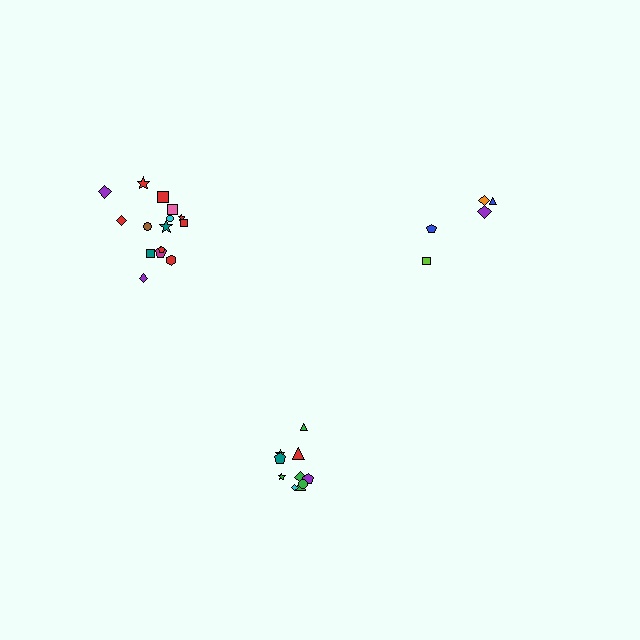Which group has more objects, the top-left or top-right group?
The top-left group.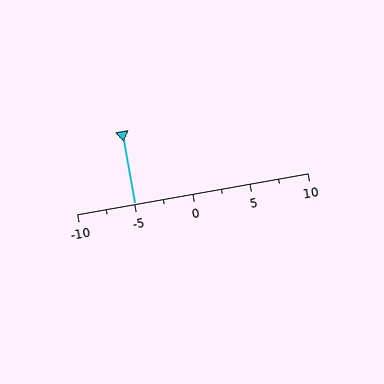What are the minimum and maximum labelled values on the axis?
The axis runs from -10 to 10.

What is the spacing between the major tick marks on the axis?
The major ticks are spaced 5 apart.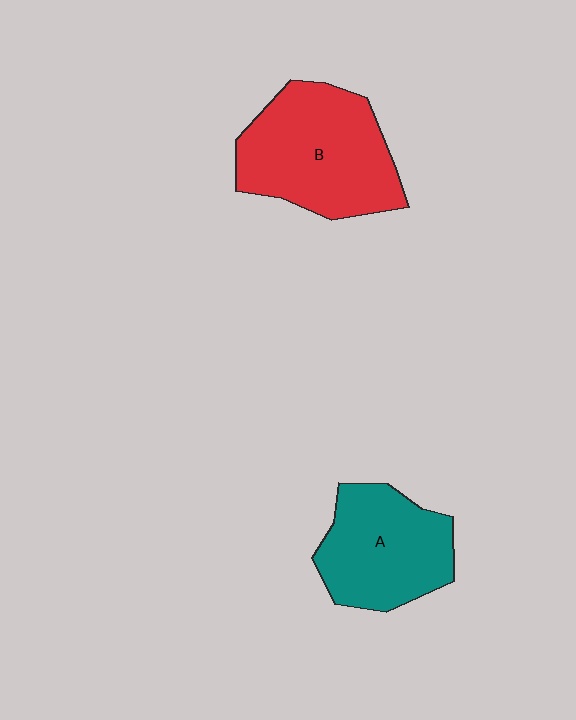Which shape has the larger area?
Shape B (red).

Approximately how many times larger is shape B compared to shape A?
Approximately 1.3 times.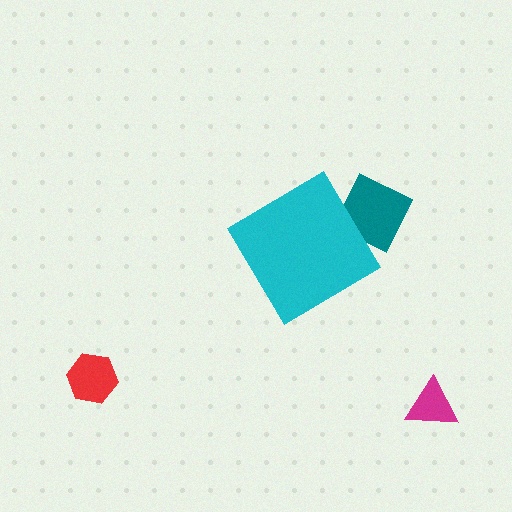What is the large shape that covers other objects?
A cyan diamond.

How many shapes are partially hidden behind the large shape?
2 shapes are partially hidden.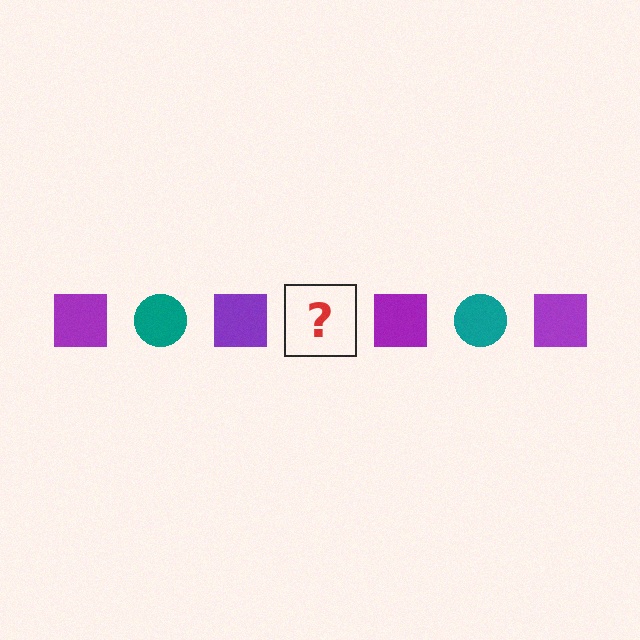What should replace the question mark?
The question mark should be replaced with a teal circle.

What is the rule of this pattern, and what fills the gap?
The rule is that the pattern alternates between purple square and teal circle. The gap should be filled with a teal circle.